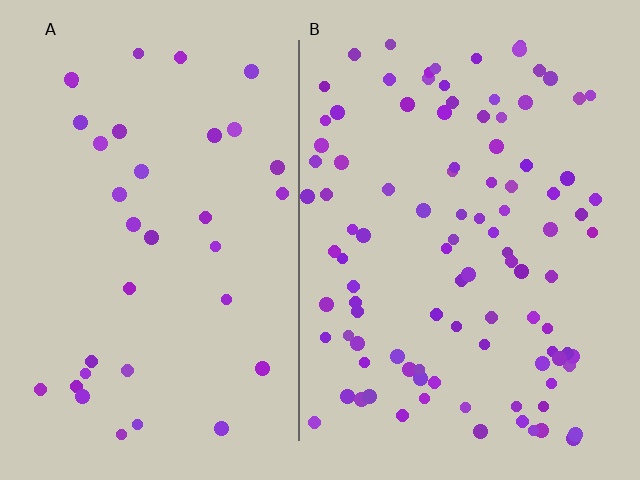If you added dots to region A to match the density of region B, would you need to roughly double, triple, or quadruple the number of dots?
Approximately triple.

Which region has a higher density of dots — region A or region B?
B (the right).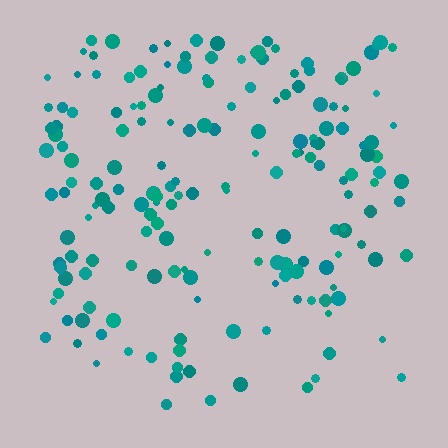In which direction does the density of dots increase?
From bottom to top, with the top side densest.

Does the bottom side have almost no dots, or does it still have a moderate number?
Still a moderate number, just noticeably fewer than the top.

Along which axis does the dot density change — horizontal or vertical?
Vertical.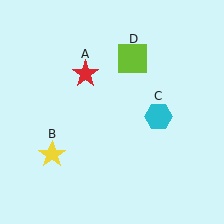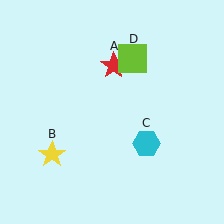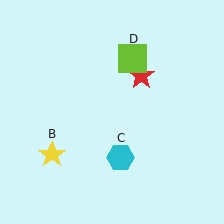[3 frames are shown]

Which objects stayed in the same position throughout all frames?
Yellow star (object B) and lime square (object D) remained stationary.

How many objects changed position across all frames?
2 objects changed position: red star (object A), cyan hexagon (object C).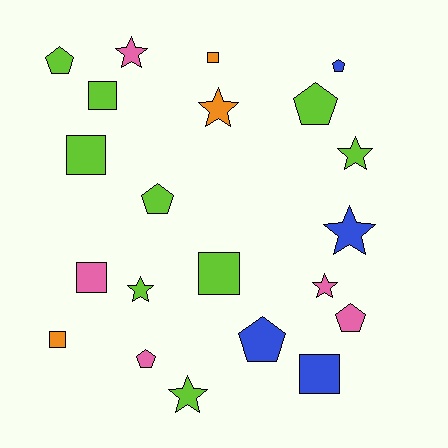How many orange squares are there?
There are 2 orange squares.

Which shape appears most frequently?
Star, with 7 objects.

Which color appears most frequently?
Lime, with 9 objects.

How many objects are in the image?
There are 21 objects.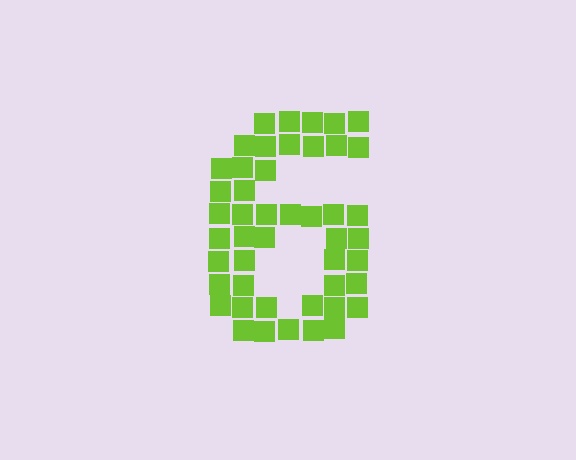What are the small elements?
The small elements are squares.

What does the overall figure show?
The overall figure shows the digit 6.